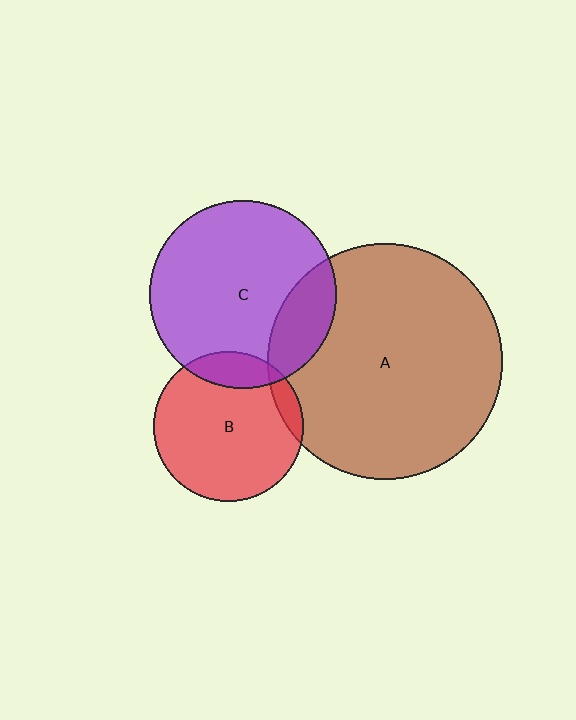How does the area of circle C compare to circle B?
Approximately 1.6 times.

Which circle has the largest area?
Circle A (brown).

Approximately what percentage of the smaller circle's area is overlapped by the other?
Approximately 20%.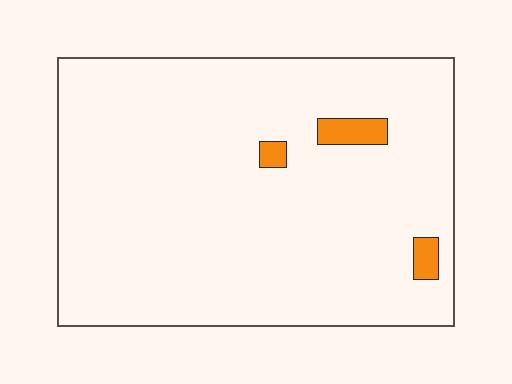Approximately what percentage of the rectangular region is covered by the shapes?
Approximately 5%.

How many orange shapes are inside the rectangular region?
3.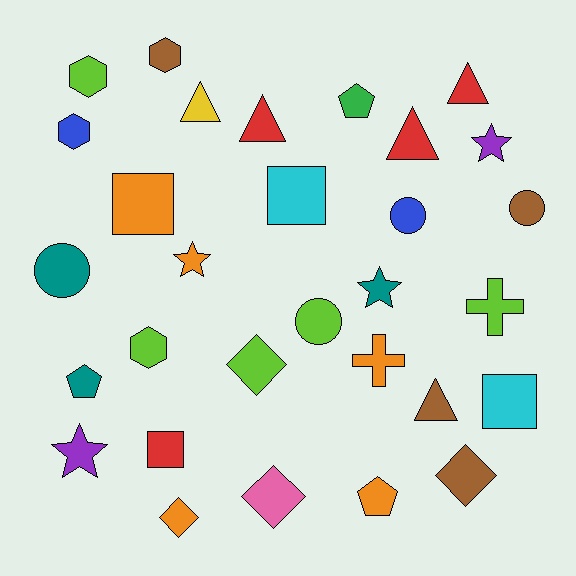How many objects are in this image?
There are 30 objects.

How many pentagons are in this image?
There are 3 pentagons.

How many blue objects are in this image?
There are 2 blue objects.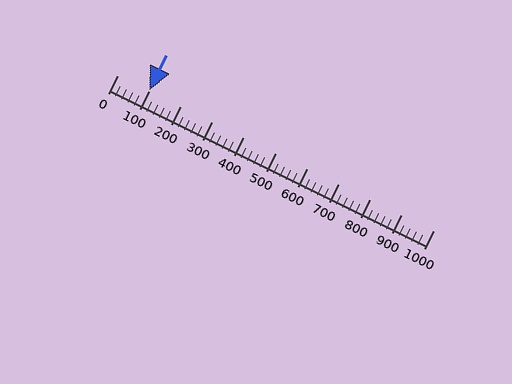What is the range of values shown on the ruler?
The ruler shows values from 0 to 1000.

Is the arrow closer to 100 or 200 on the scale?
The arrow is closer to 100.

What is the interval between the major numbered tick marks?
The major tick marks are spaced 100 units apart.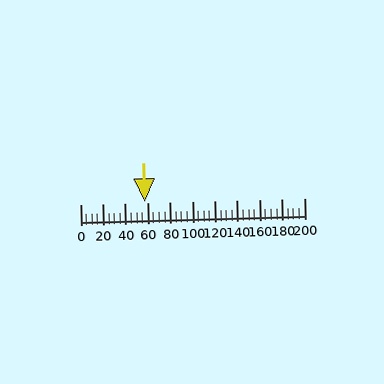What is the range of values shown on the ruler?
The ruler shows values from 0 to 200.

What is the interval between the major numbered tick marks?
The major tick marks are spaced 20 units apart.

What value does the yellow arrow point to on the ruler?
The yellow arrow points to approximately 57.